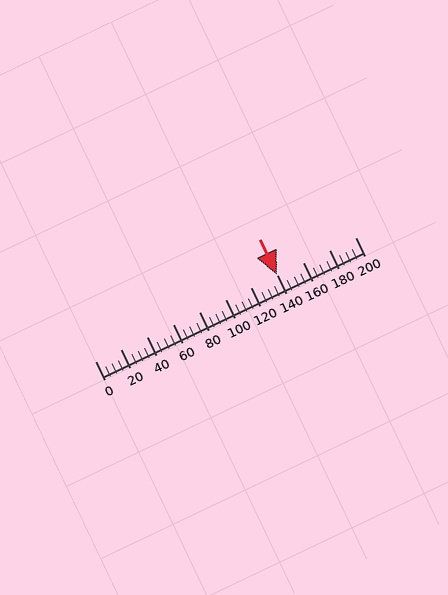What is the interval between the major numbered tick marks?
The major tick marks are spaced 20 units apart.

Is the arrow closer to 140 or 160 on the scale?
The arrow is closer to 140.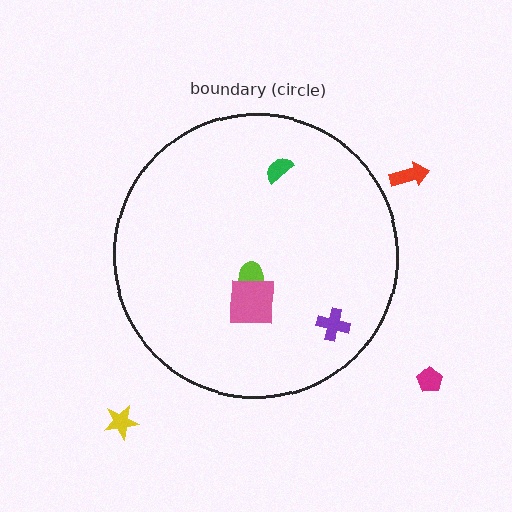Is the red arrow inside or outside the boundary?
Outside.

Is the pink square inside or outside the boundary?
Inside.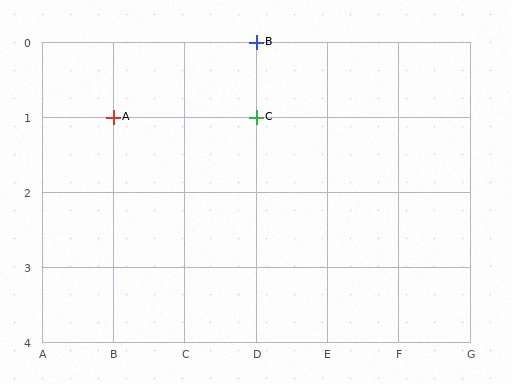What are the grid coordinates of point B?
Point B is at grid coordinates (D, 0).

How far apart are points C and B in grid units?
Points C and B are 1 row apart.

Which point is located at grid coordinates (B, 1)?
Point A is at (B, 1).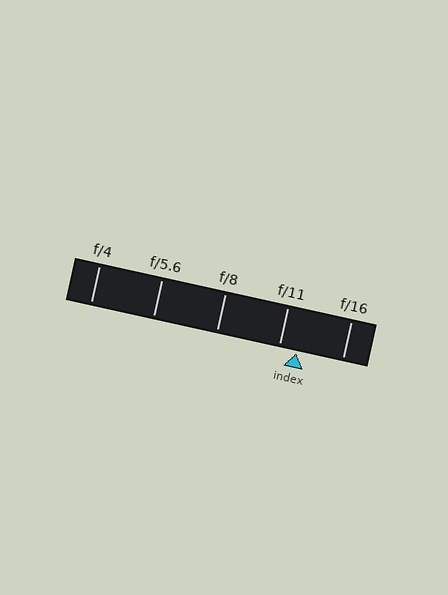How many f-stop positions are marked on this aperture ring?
There are 5 f-stop positions marked.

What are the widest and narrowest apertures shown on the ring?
The widest aperture shown is f/4 and the narrowest is f/16.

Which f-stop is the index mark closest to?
The index mark is closest to f/11.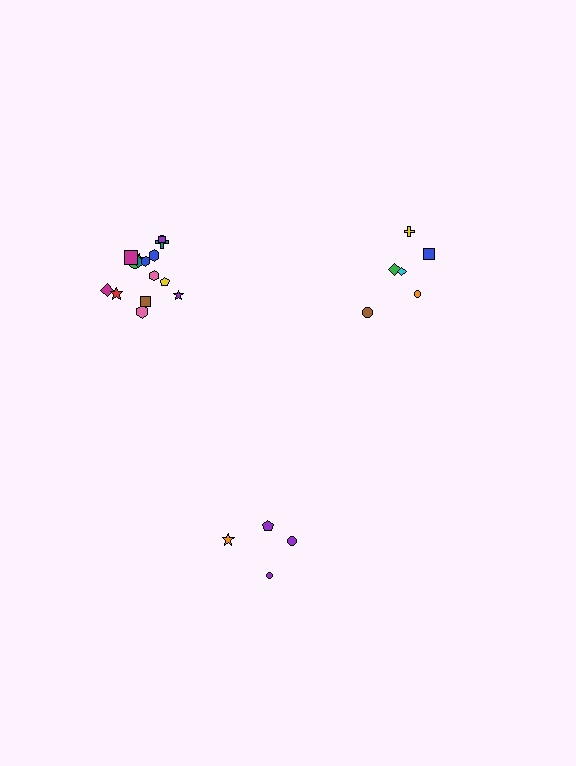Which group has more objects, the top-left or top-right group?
The top-left group.